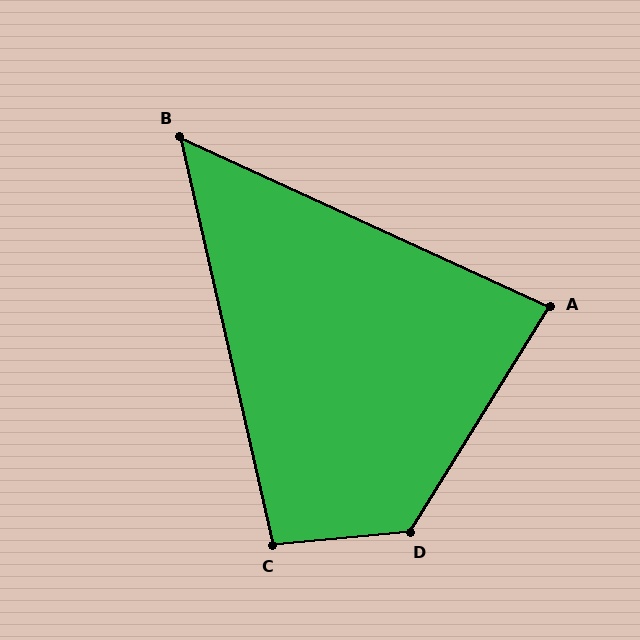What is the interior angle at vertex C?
Approximately 97 degrees (obtuse).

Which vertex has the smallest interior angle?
B, at approximately 53 degrees.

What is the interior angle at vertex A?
Approximately 83 degrees (acute).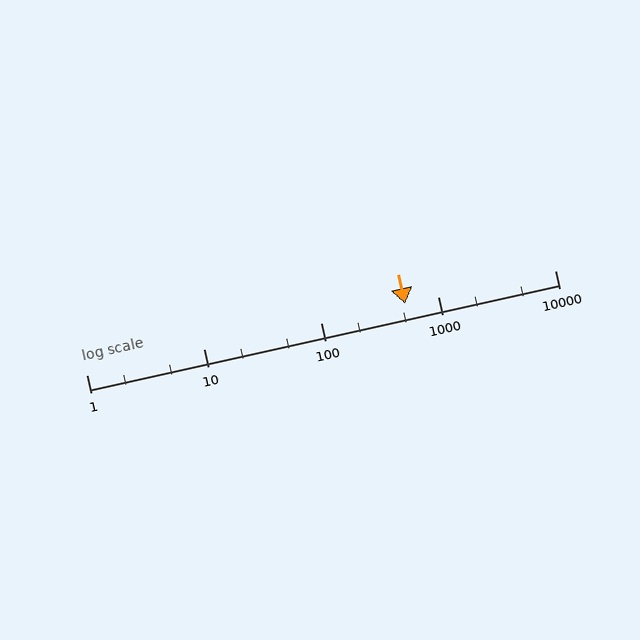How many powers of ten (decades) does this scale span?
The scale spans 4 decades, from 1 to 10000.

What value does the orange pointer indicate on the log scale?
The pointer indicates approximately 530.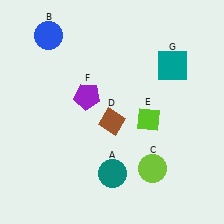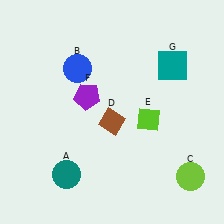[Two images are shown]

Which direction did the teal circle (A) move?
The teal circle (A) moved left.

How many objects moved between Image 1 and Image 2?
3 objects moved between the two images.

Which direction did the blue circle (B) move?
The blue circle (B) moved down.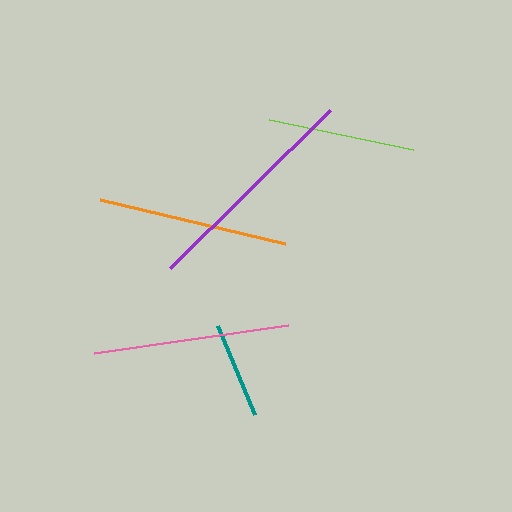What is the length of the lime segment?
The lime segment is approximately 146 pixels long.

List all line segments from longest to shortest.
From longest to shortest: purple, pink, orange, lime, teal.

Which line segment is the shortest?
The teal line is the shortest at approximately 97 pixels.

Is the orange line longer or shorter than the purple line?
The purple line is longer than the orange line.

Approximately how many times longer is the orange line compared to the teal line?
The orange line is approximately 2.0 times the length of the teal line.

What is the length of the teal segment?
The teal segment is approximately 97 pixels long.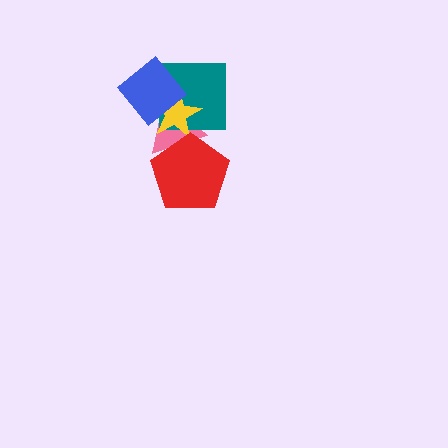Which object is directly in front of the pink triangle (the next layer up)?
The teal square is directly in front of the pink triangle.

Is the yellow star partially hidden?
Yes, it is partially covered by another shape.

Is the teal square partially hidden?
Yes, it is partially covered by another shape.